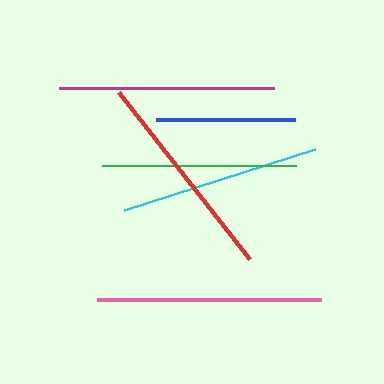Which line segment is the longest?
The pink line is the longest at approximately 224 pixels.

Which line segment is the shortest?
The blue line is the shortest at approximately 139 pixels.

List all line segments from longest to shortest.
From longest to shortest: pink, magenta, red, cyan, green, blue.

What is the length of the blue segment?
The blue segment is approximately 139 pixels long.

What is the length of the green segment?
The green segment is approximately 193 pixels long.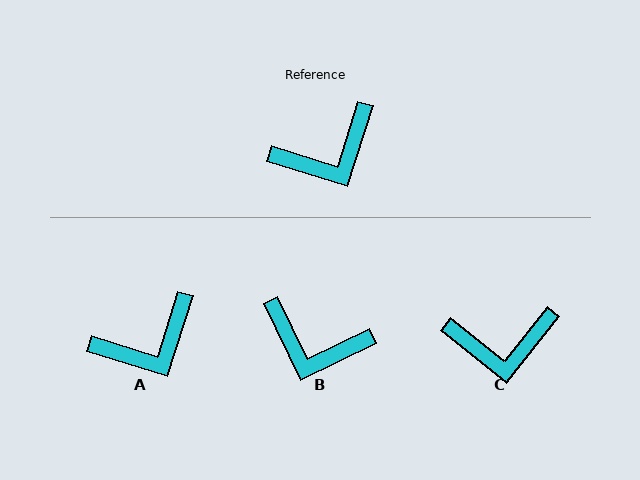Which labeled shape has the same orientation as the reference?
A.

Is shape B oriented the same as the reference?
No, it is off by about 47 degrees.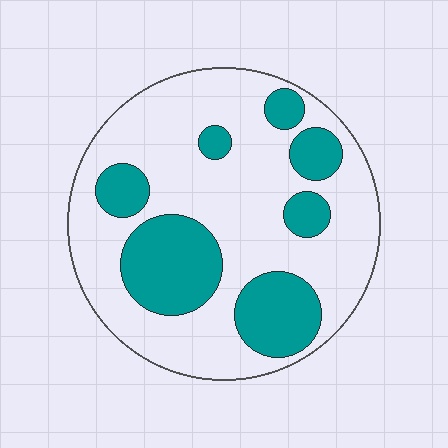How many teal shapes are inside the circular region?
7.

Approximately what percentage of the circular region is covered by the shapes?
Approximately 30%.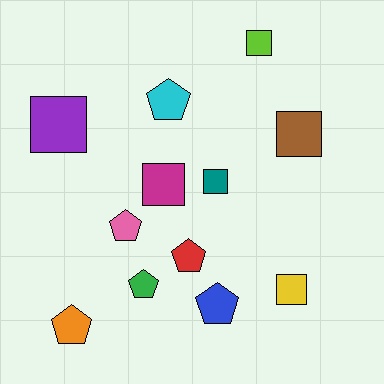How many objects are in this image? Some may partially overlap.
There are 12 objects.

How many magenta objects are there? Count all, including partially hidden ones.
There is 1 magenta object.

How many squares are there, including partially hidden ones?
There are 6 squares.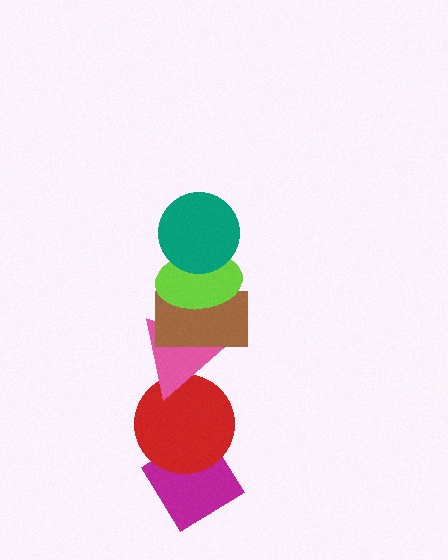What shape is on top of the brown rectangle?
The lime ellipse is on top of the brown rectangle.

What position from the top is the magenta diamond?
The magenta diamond is 6th from the top.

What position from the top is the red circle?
The red circle is 5th from the top.